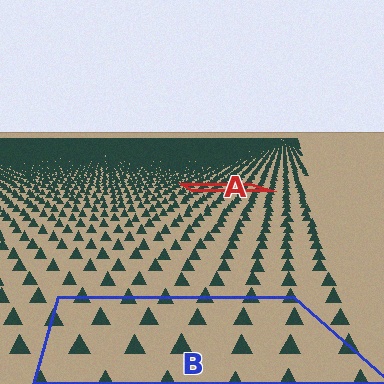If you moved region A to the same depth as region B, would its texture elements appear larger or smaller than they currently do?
They would appear larger. At a closer depth, the same texture elements are projected at a bigger on-screen size.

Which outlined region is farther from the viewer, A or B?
Region A is farther from the viewer — the texture elements inside it appear smaller and more densely packed.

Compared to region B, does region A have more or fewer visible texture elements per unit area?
Region A has more texture elements per unit area — they are packed more densely because it is farther away.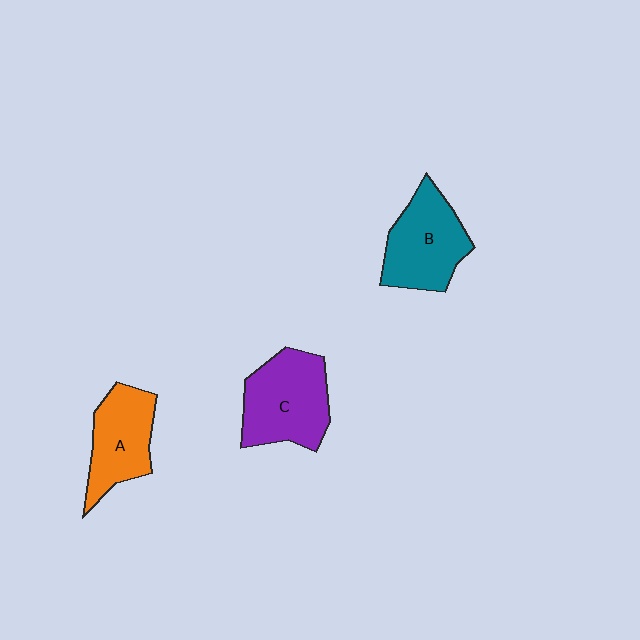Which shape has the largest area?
Shape C (purple).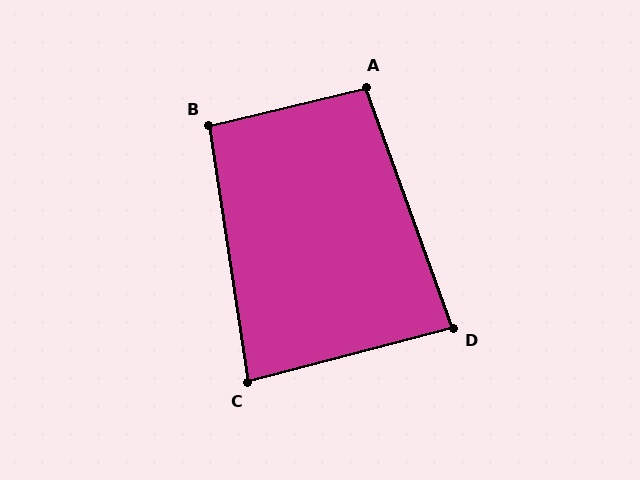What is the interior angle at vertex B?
Approximately 95 degrees (obtuse).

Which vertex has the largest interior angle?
A, at approximately 96 degrees.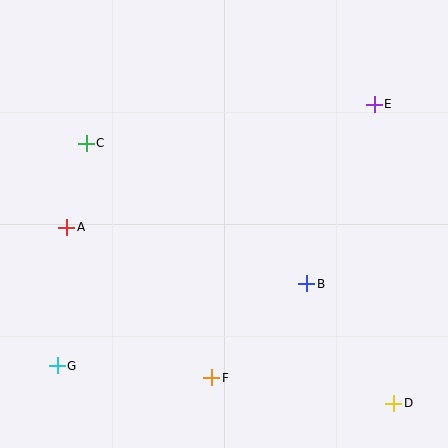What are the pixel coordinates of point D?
Point D is at (394, 403).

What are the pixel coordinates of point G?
Point G is at (57, 366).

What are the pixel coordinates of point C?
Point C is at (86, 143).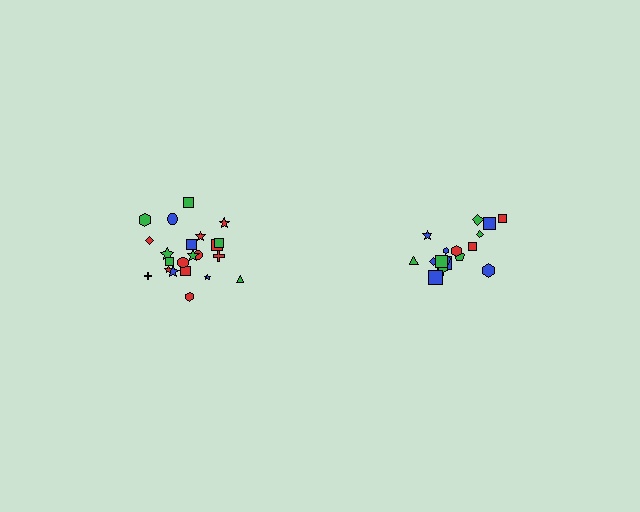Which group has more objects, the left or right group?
The left group.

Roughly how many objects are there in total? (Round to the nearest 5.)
Roughly 40 objects in total.